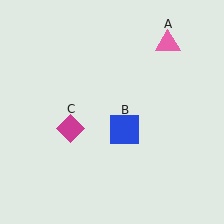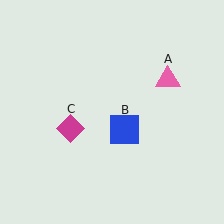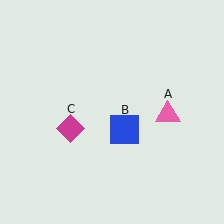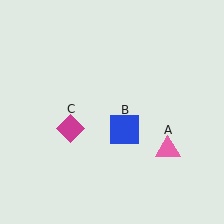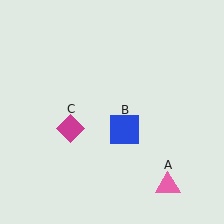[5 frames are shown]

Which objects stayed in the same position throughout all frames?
Blue square (object B) and magenta diamond (object C) remained stationary.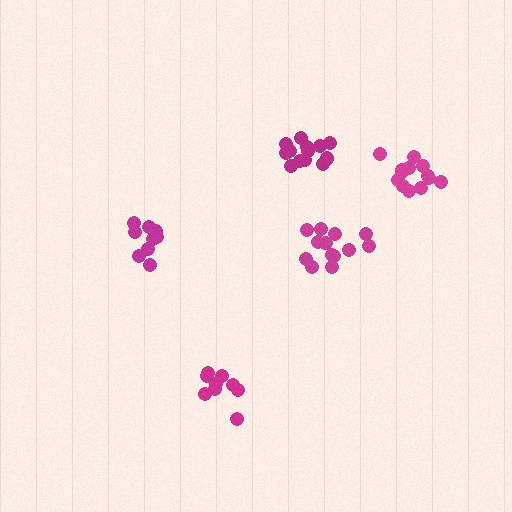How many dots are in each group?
Group 1: 13 dots, Group 2: 13 dots, Group 3: 13 dots, Group 4: 9 dots, Group 5: 9 dots (57 total).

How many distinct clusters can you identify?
There are 5 distinct clusters.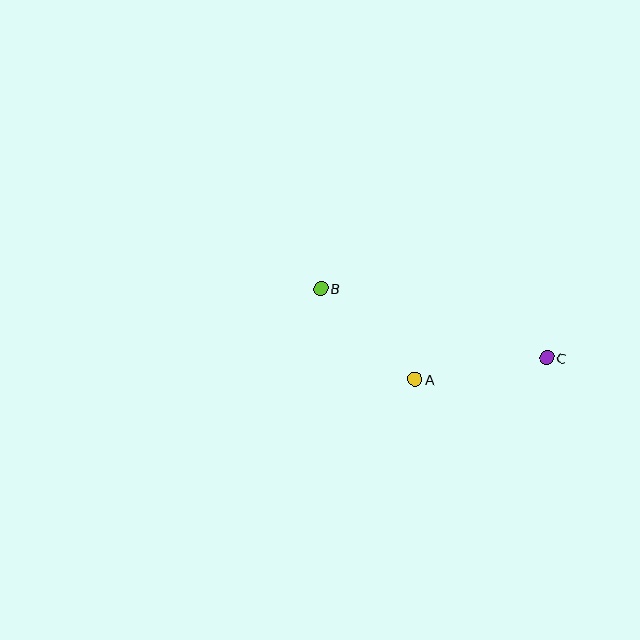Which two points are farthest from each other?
Points B and C are farthest from each other.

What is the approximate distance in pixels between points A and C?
The distance between A and C is approximately 133 pixels.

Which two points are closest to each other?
Points A and B are closest to each other.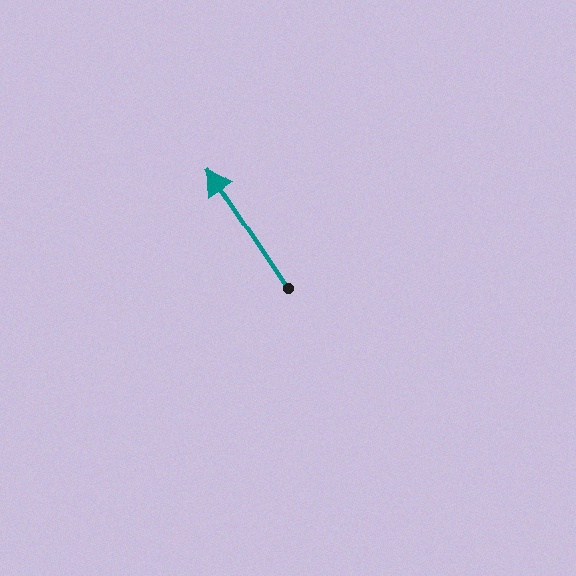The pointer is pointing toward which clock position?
Roughly 11 o'clock.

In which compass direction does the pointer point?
Northwest.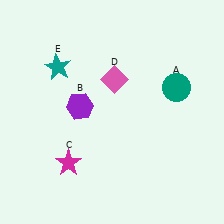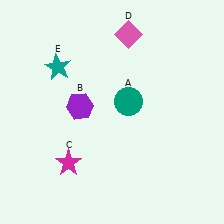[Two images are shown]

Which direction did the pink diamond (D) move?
The pink diamond (D) moved up.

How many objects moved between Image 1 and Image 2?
2 objects moved between the two images.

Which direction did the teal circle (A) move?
The teal circle (A) moved left.